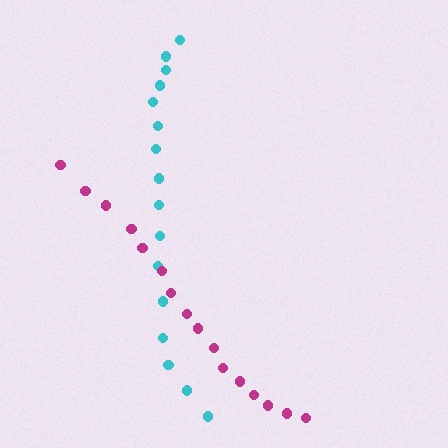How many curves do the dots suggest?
There are 2 distinct paths.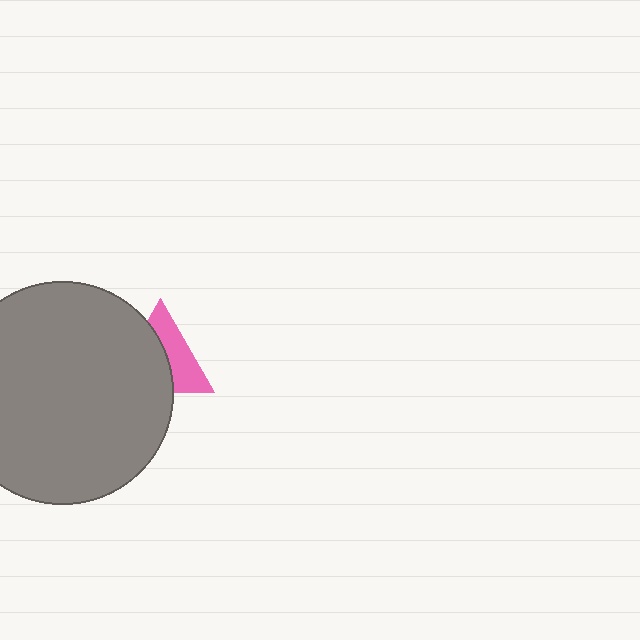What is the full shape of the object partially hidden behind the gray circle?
The partially hidden object is a pink triangle.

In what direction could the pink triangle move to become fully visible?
The pink triangle could move right. That would shift it out from behind the gray circle entirely.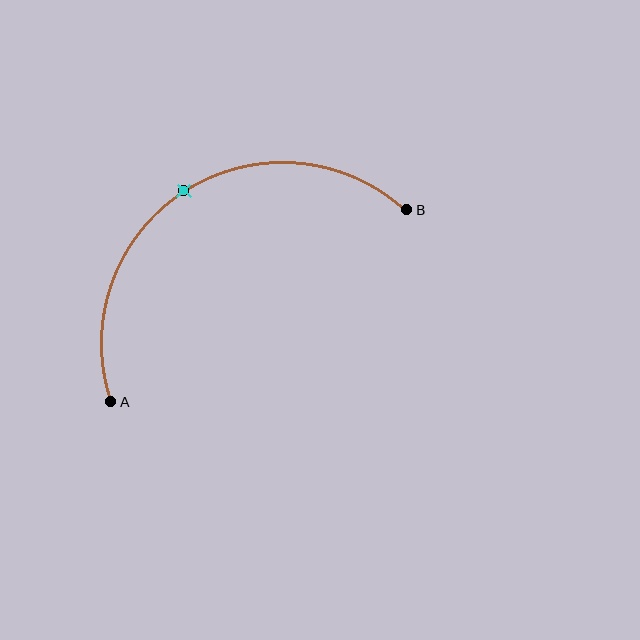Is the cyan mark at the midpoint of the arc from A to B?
Yes. The cyan mark lies on the arc at equal arc-length from both A and B — it is the arc midpoint.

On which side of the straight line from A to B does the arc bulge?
The arc bulges above the straight line connecting A and B.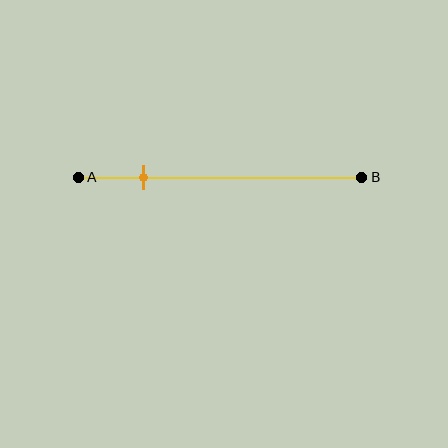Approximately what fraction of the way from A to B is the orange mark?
The orange mark is approximately 25% of the way from A to B.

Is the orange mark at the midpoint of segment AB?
No, the mark is at about 25% from A, not at the 50% midpoint.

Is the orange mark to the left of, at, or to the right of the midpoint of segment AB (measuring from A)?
The orange mark is to the left of the midpoint of segment AB.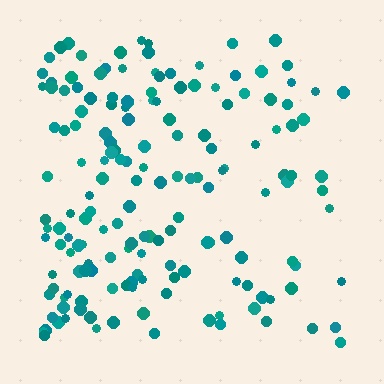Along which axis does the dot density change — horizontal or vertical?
Horizontal.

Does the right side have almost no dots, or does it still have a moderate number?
Still a moderate number, just noticeably fewer than the left.